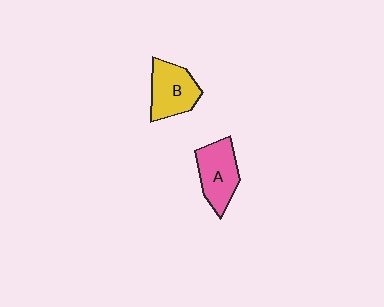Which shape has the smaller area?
Shape B (yellow).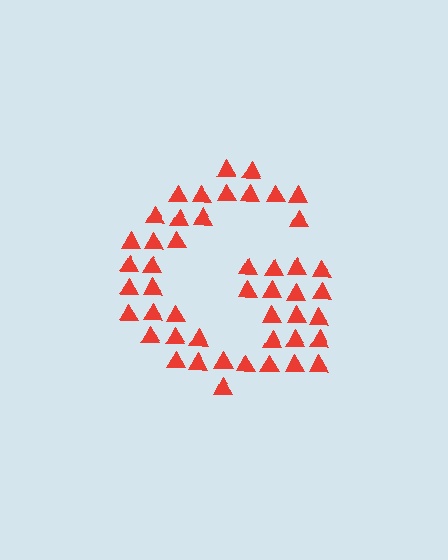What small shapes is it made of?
It is made of small triangles.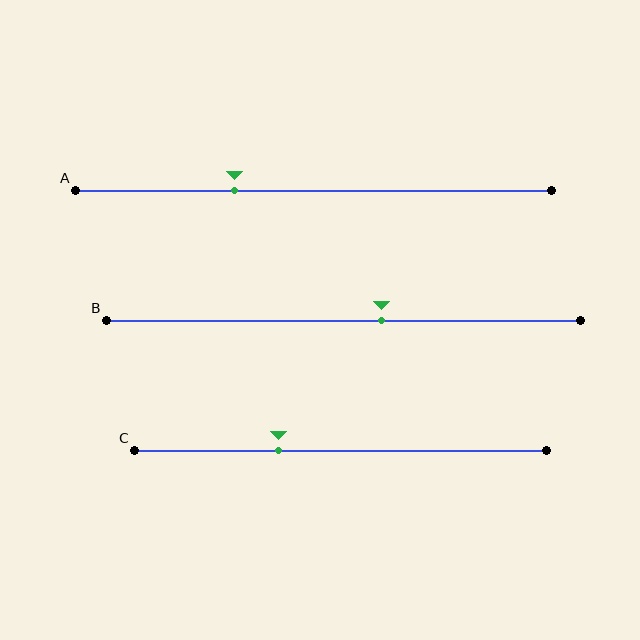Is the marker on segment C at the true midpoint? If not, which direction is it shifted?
No, the marker on segment C is shifted to the left by about 15% of the segment length.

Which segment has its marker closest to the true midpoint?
Segment B has its marker closest to the true midpoint.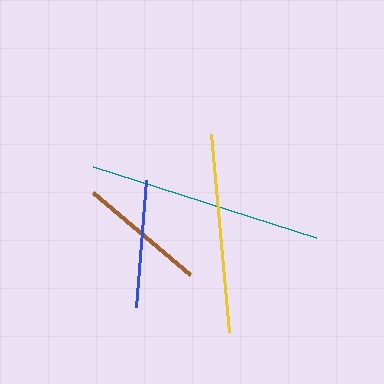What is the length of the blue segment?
The blue segment is approximately 127 pixels long.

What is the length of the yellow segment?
The yellow segment is approximately 199 pixels long.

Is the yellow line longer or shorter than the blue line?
The yellow line is longer than the blue line.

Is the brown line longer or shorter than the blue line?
The brown line is longer than the blue line.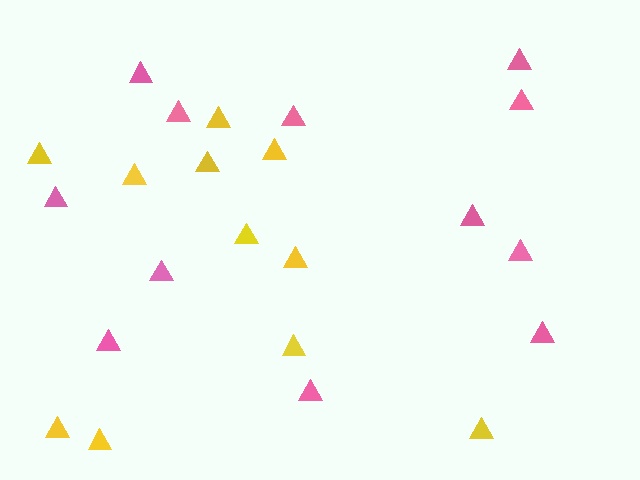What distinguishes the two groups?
There are 2 groups: one group of yellow triangles (11) and one group of pink triangles (12).